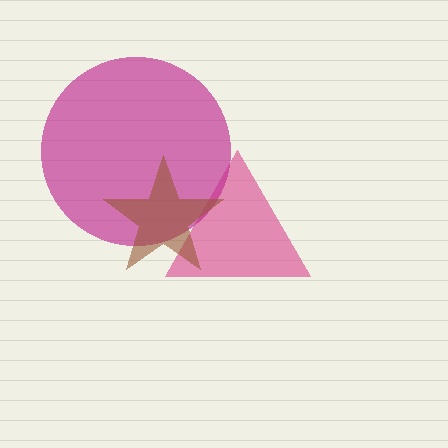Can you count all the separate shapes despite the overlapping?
Yes, there are 3 separate shapes.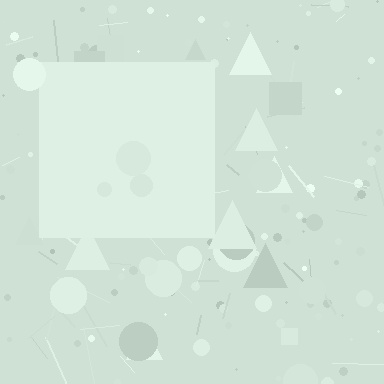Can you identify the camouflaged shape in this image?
The camouflaged shape is a square.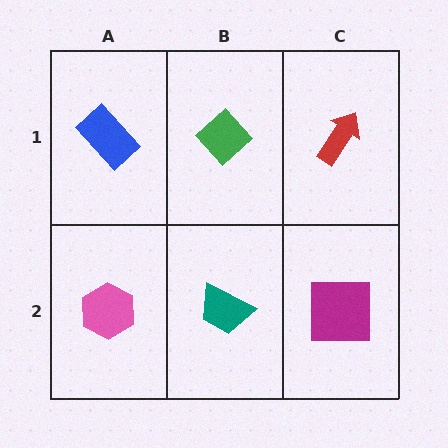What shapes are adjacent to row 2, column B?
A green diamond (row 1, column B), a pink hexagon (row 2, column A), a magenta square (row 2, column C).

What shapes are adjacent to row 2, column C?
A red arrow (row 1, column C), a teal trapezoid (row 2, column B).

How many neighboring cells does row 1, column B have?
3.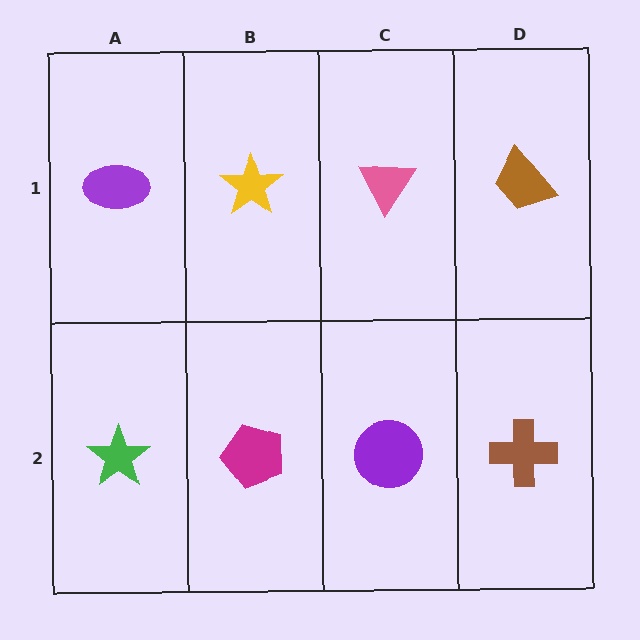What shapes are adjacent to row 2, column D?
A brown trapezoid (row 1, column D), a purple circle (row 2, column C).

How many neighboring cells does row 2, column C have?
3.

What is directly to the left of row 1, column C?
A yellow star.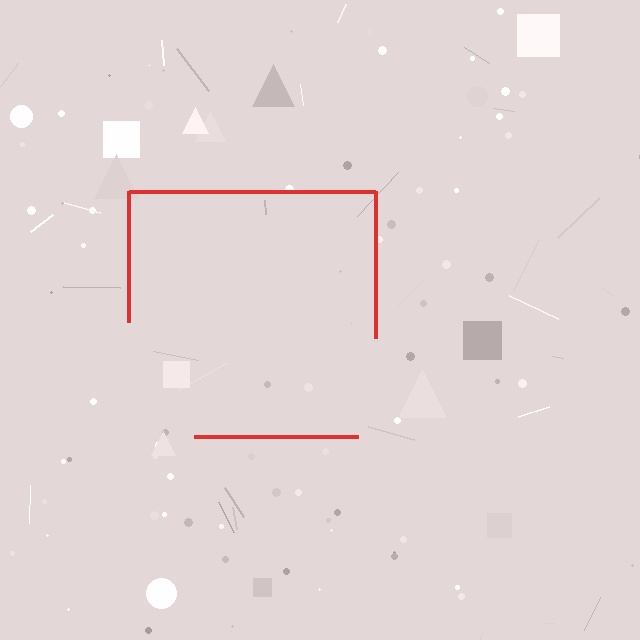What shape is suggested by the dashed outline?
The dashed outline suggests a square.